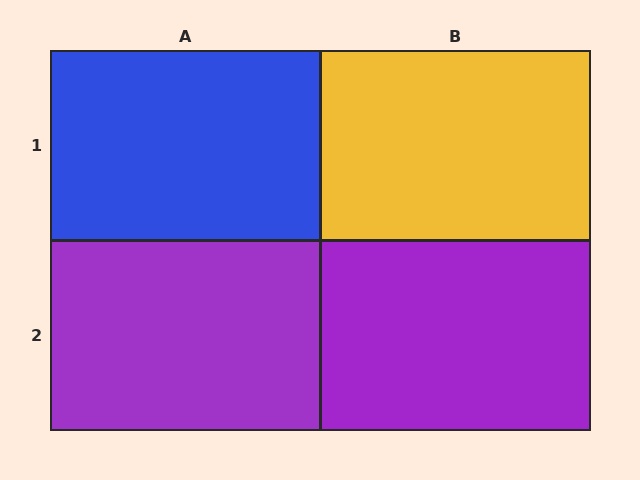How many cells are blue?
1 cell is blue.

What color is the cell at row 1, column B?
Yellow.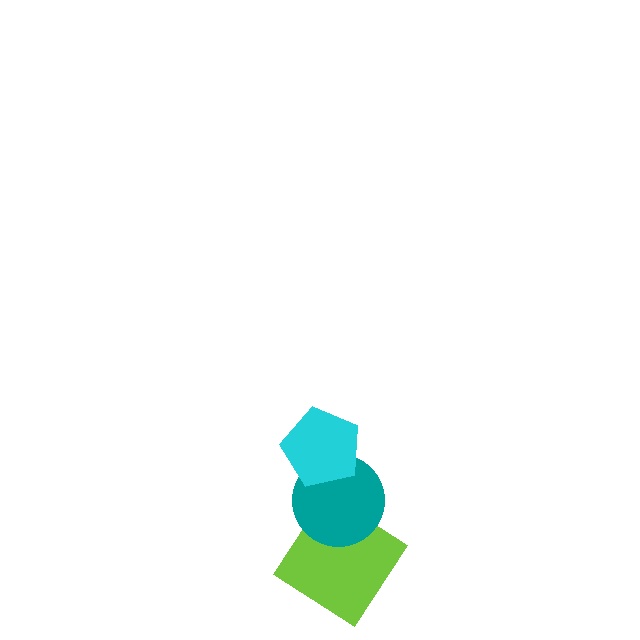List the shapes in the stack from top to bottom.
From top to bottom: the cyan pentagon, the teal circle, the lime diamond.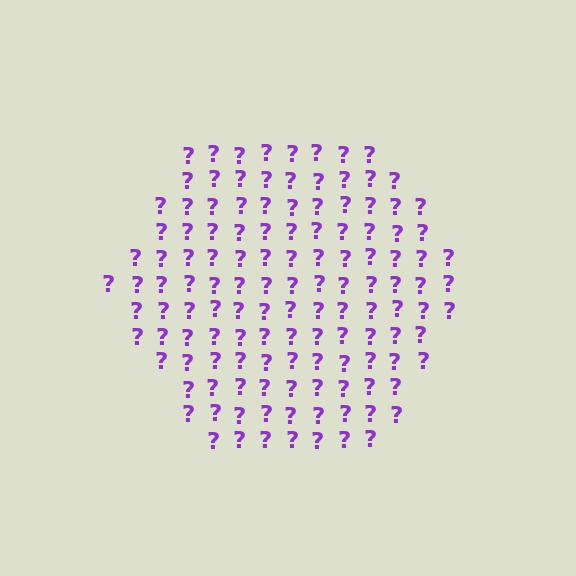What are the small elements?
The small elements are question marks.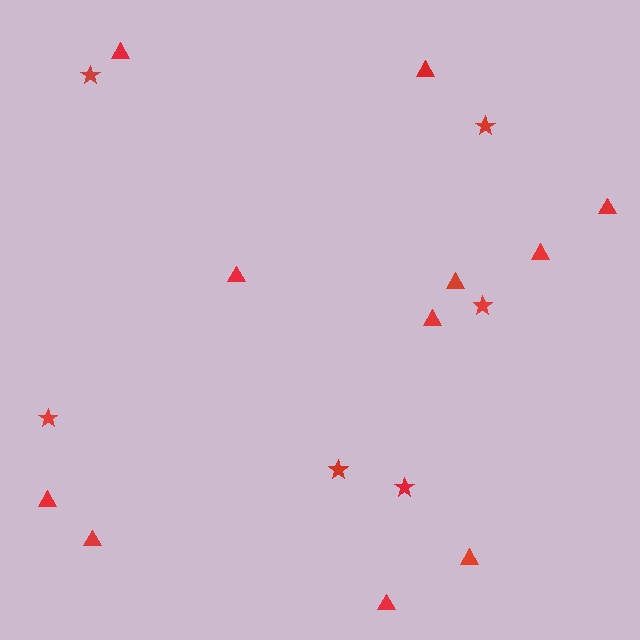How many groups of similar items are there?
There are 2 groups: one group of triangles (11) and one group of stars (6).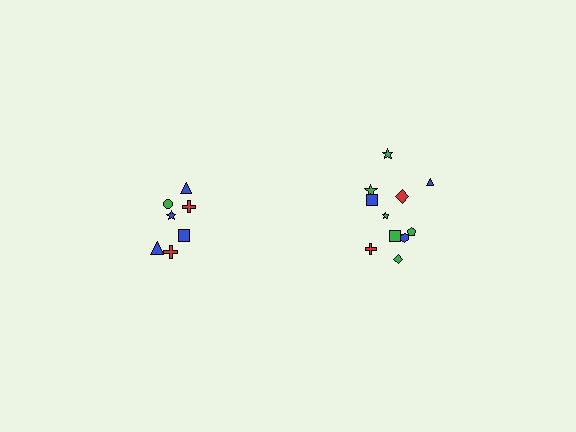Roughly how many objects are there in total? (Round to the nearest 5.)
Roughly 20 objects in total.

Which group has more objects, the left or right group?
The right group.